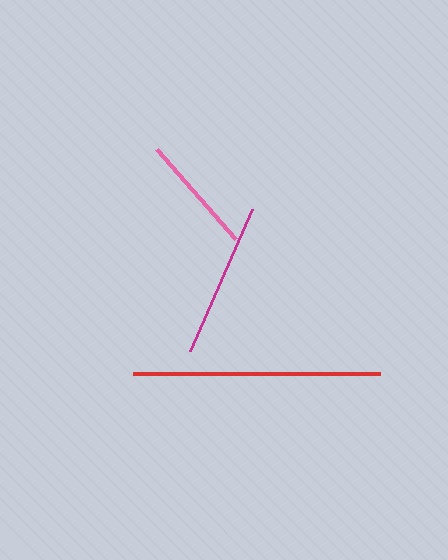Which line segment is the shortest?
The pink line is the shortest at approximately 119 pixels.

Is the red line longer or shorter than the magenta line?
The red line is longer than the magenta line.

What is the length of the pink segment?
The pink segment is approximately 119 pixels long.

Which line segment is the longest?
The red line is the longest at approximately 247 pixels.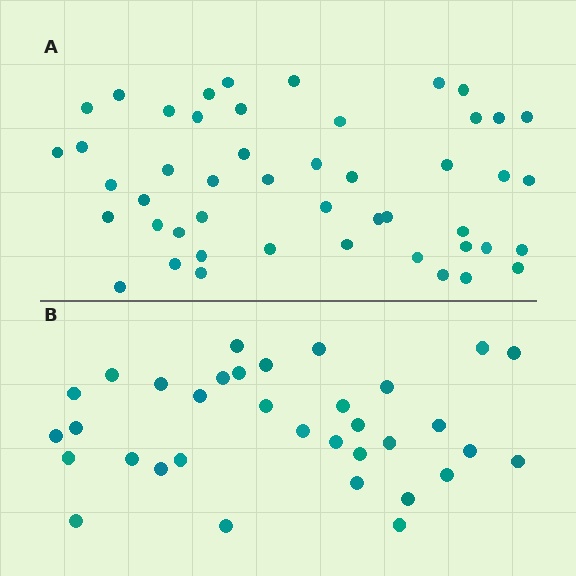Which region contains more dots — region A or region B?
Region A (the top region) has more dots.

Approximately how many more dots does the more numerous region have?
Region A has approximately 15 more dots than region B.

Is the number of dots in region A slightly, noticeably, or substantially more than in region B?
Region A has noticeably more, but not dramatically so. The ratio is roughly 1.4 to 1.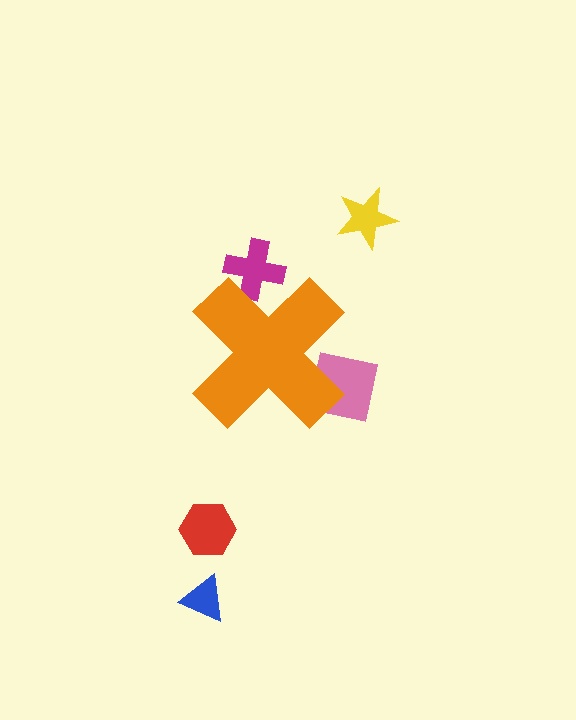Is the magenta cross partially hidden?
Yes, the magenta cross is partially hidden behind the orange cross.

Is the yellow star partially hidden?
No, the yellow star is fully visible.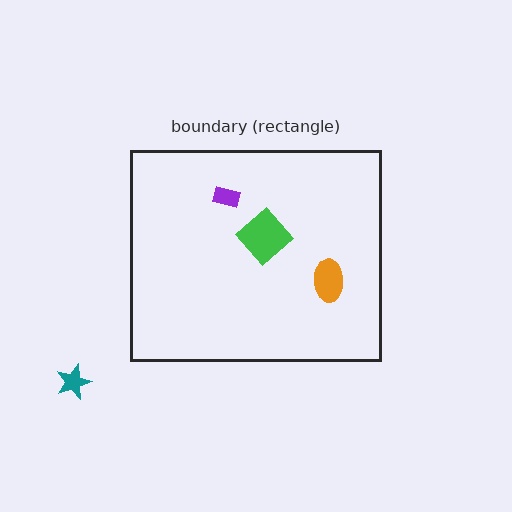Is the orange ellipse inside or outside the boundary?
Inside.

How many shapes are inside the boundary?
3 inside, 1 outside.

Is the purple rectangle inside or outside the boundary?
Inside.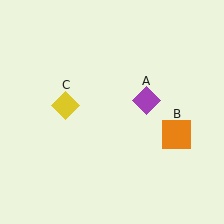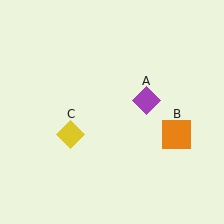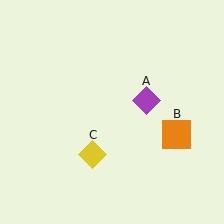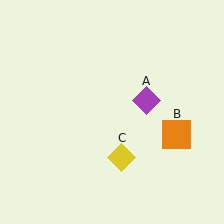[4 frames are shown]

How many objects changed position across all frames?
1 object changed position: yellow diamond (object C).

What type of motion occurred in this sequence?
The yellow diamond (object C) rotated counterclockwise around the center of the scene.